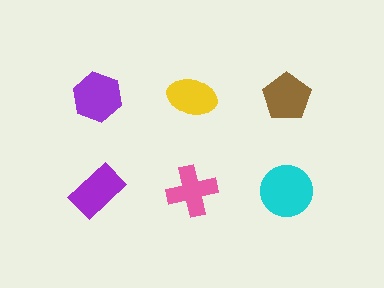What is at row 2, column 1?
A purple rectangle.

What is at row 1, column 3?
A brown pentagon.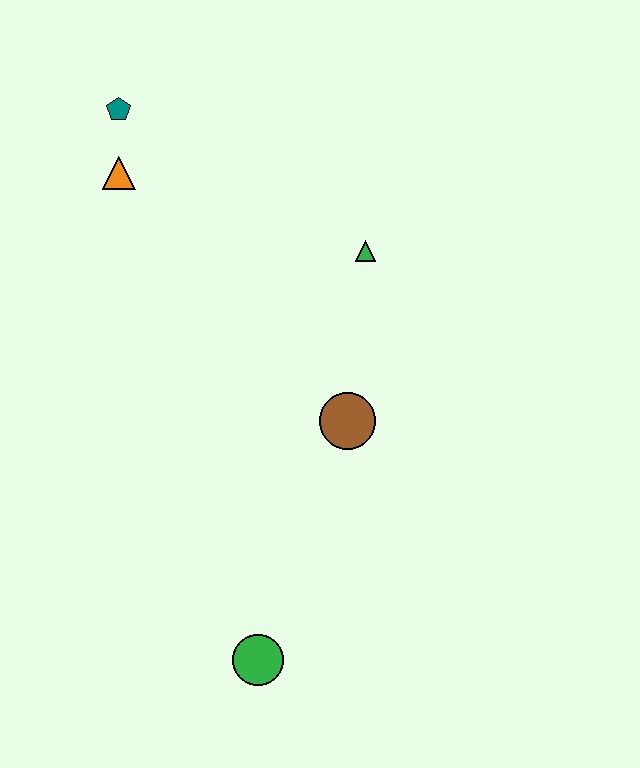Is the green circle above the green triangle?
No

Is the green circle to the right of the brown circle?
No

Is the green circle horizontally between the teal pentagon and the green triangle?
Yes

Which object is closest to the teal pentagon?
The orange triangle is closest to the teal pentagon.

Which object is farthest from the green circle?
The teal pentagon is farthest from the green circle.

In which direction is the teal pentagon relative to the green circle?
The teal pentagon is above the green circle.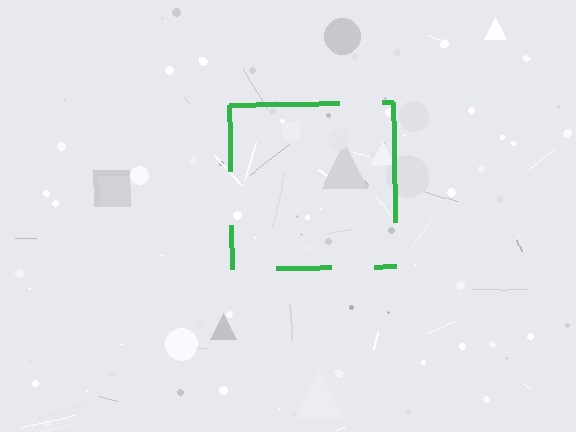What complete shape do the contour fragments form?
The contour fragments form a square.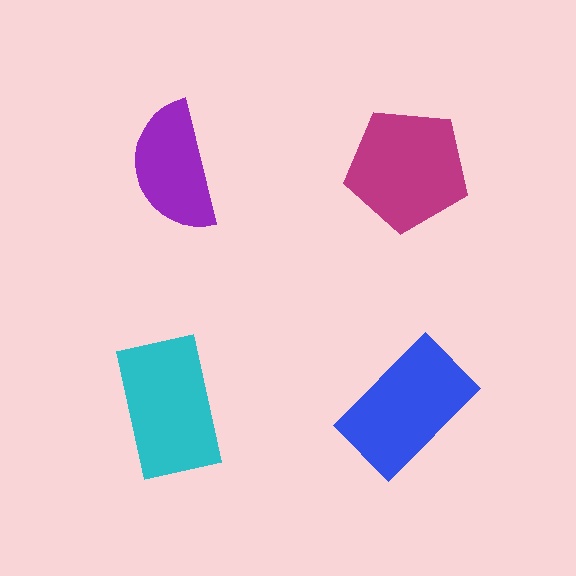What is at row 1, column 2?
A magenta pentagon.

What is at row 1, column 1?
A purple semicircle.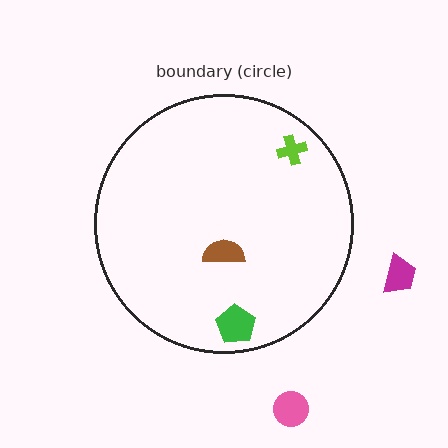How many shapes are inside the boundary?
3 inside, 2 outside.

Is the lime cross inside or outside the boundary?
Inside.